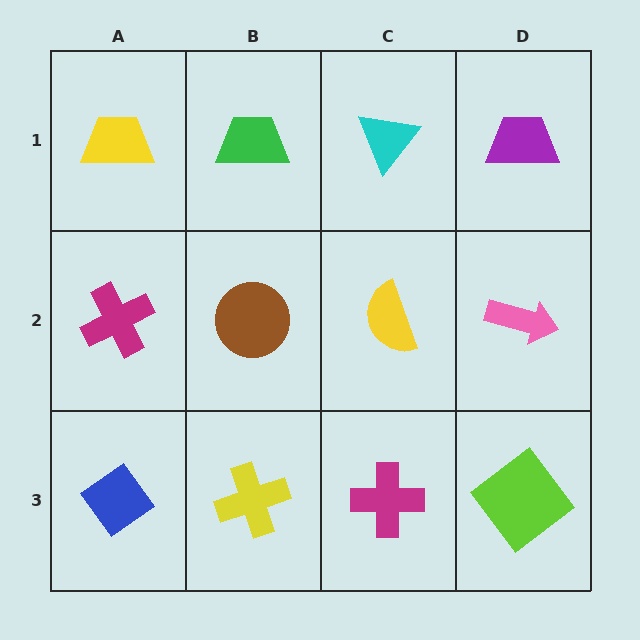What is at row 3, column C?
A magenta cross.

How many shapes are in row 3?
4 shapes.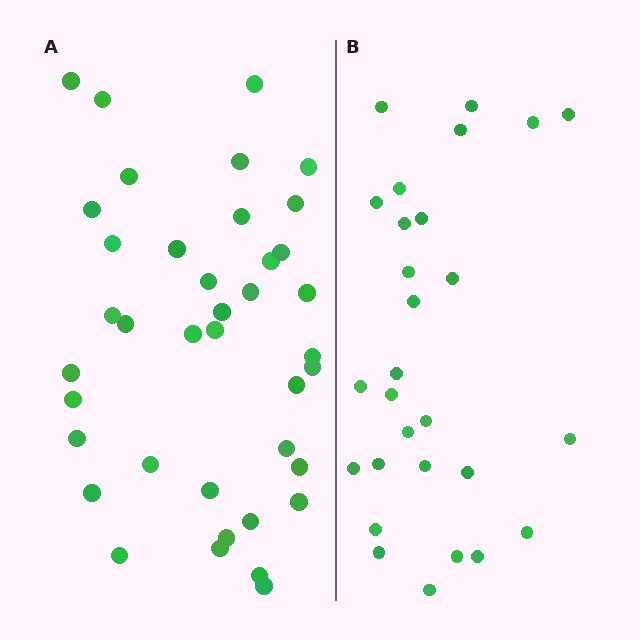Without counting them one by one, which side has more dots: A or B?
Region A (the left region) has more dots.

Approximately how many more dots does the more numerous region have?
Region A has roughly 12 or so more dots than region B.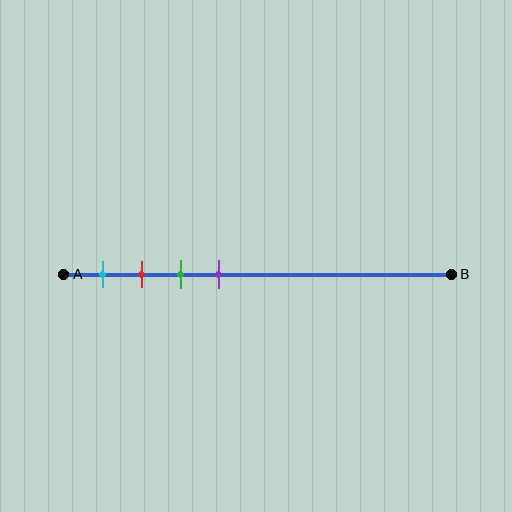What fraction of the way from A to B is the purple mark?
The purple mark is approximately 40% (0.4) of the way from A to B.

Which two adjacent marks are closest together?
The red and green marks are the closest adjacent pair.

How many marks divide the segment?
There are 4 marks dividing the segment.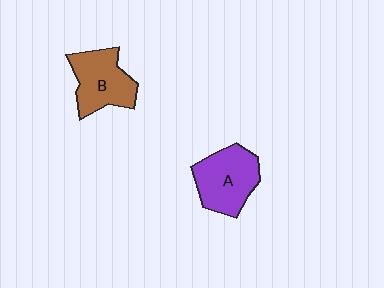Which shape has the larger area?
Shape A (purple).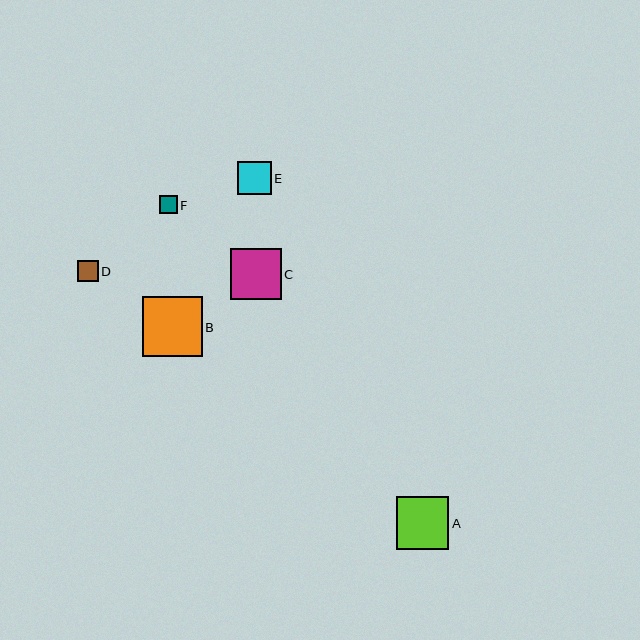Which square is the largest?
Square B is the largest with a size of approximately 60 pixels.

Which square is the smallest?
Square F is the smallest with a size of approximately 18 pixels.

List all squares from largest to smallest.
From largest to smallest: B, A, C, E, D, F.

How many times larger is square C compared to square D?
Square C is approximately 2.4 times the size of square D.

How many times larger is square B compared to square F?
Square B is approximately 3.3 times the size of square F.